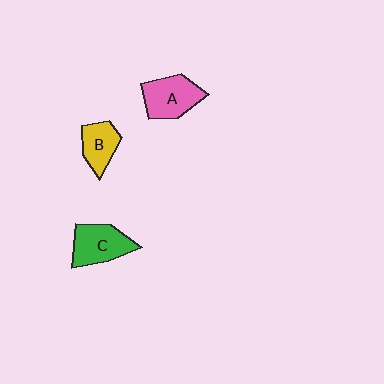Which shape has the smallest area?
Shape B (yellow).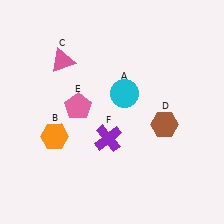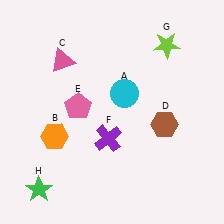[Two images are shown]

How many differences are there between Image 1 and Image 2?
There are 2 differences between the two images.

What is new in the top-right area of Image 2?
A lime star (G) was added in the top-right area of Image 2.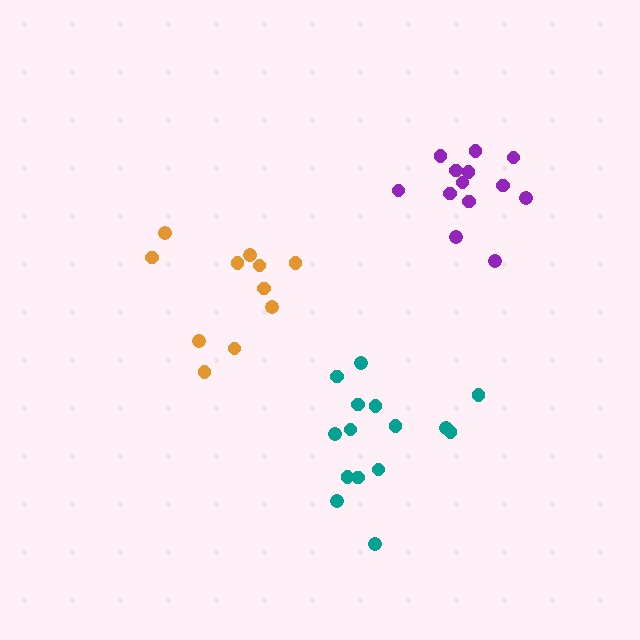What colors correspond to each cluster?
The clusters are colored: orange, purple, teal.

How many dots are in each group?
Group 1: 11 dots, Group 2: 13 dots, Group 3: 15 dots (39 total).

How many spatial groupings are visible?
There are 3 spatial groupings.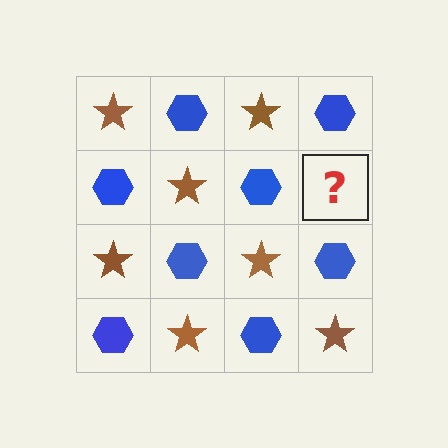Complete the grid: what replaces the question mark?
The question mark should be replaced with a brown star.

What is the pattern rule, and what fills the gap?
The rule is that it alternates brown star and blue hexagon in a checkerboard pattern. The gap should be filled with a brown star.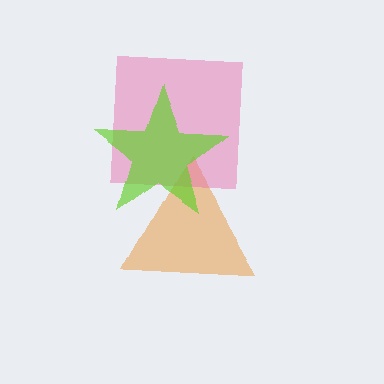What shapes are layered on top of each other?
The layered shapes are: an orange triangle, a pink square, a lime star.